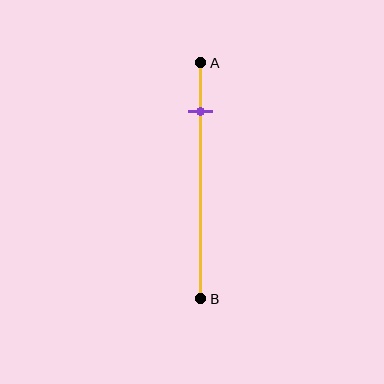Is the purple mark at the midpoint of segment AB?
No, the mark is at about 20% from A, not at the 50% midpoint.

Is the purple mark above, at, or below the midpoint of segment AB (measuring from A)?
The purple mark is above the midpoint of segment AB.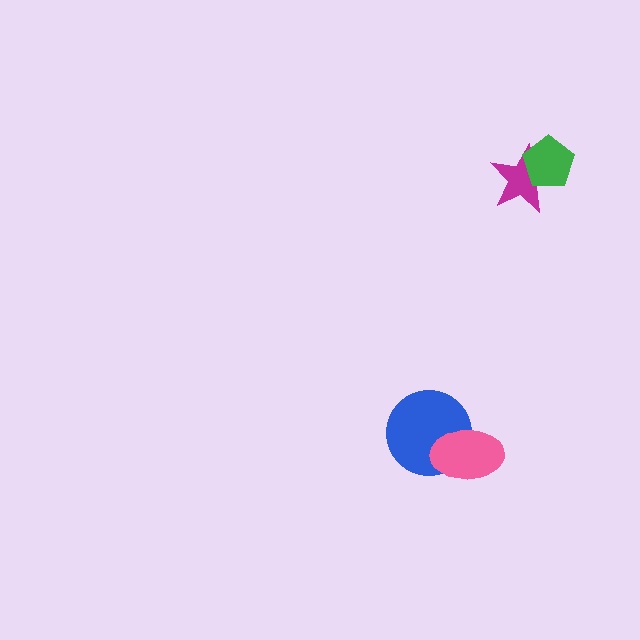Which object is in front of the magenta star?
The green pentagon is in front of the magenta star.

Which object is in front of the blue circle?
The pink ellipse is in front of the blue circle.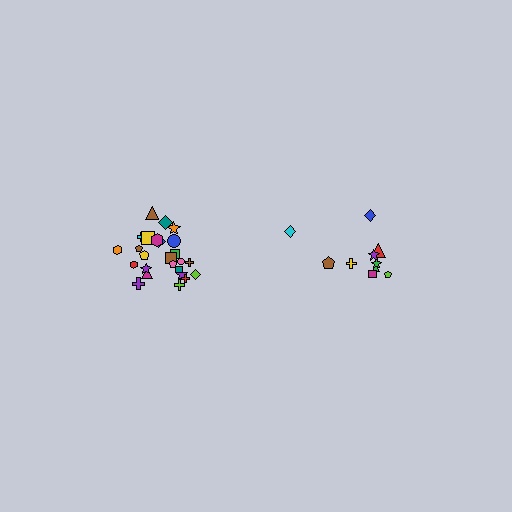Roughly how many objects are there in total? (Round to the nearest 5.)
Roughly 35 objects in total.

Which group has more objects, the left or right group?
The left group.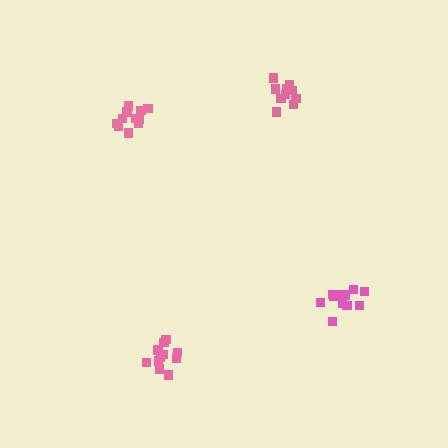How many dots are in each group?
Group 1: 12 dots, Group 2: 10 dots, Group 3: 12 dots, Group 4: 11 dots (45 total).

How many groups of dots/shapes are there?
There are 4 groups.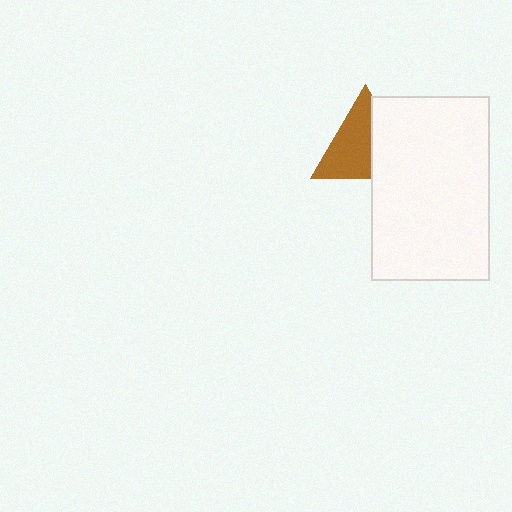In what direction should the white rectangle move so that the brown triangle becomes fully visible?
The white rectangle should move right. That is the shortest direction to clear the overlap and leave the brown triangle fully visible.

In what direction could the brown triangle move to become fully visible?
The brown triangle could move left. That would shift it out from behind the white rectangle entirely.